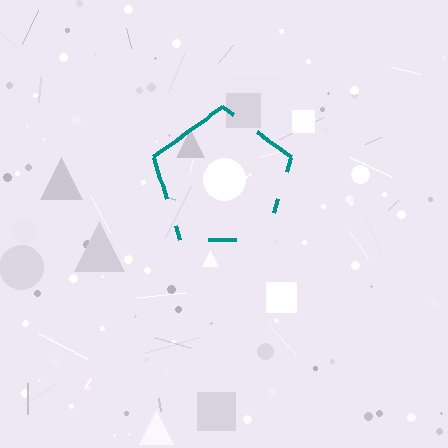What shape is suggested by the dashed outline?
The dashed outline suggests a pentagon.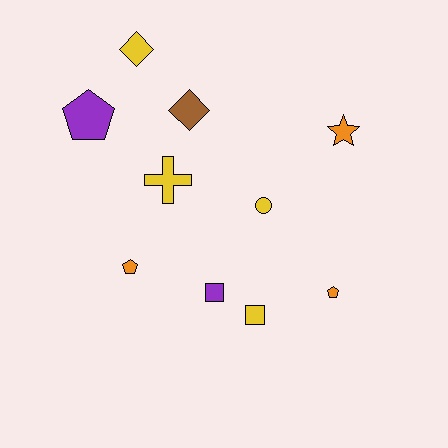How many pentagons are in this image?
There are 3 pentagons.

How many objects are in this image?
There are 10 objects.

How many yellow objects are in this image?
There are 4 yellow objects.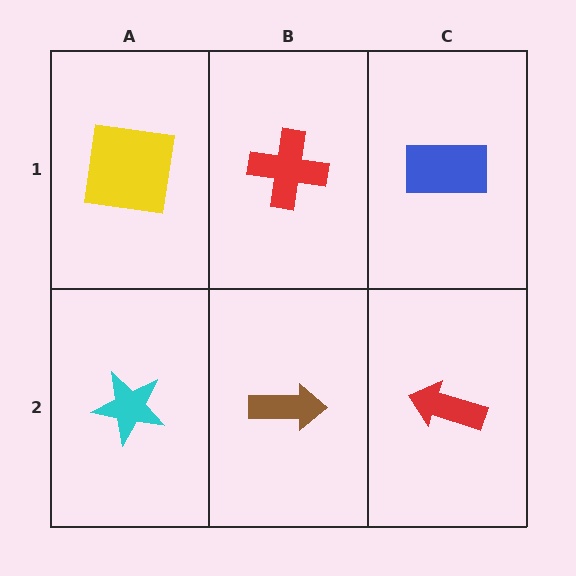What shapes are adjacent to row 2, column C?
A blue rectangle (row 1, column C), a brown arrow (row 2, column B).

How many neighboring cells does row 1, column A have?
2.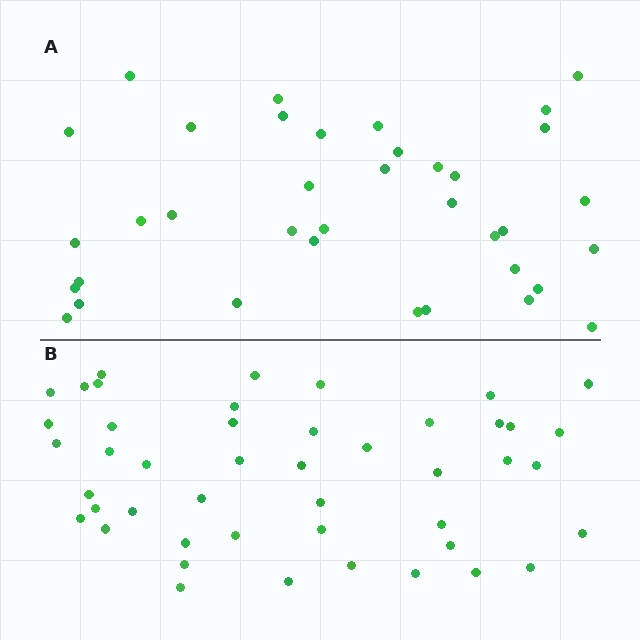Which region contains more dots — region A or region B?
Region B (the bottom region) has more dots.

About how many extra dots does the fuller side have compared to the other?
Region B has roughly 8 or so more dots than region A.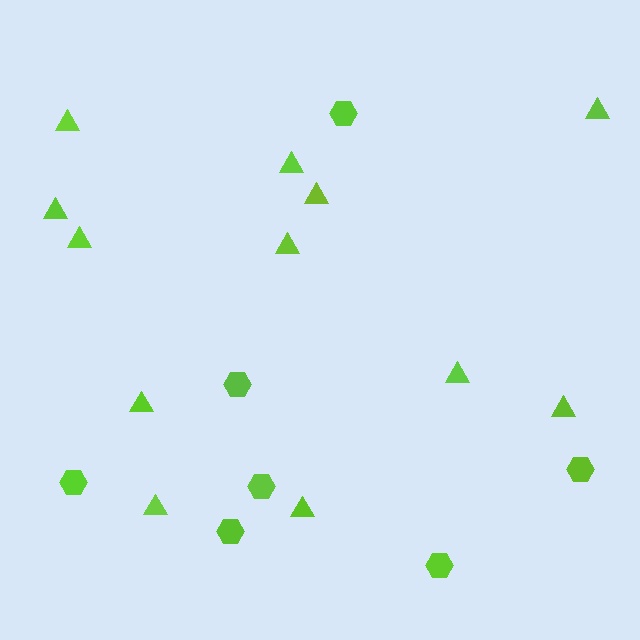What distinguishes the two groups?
There are 2 groups: one group of hexagons (7) and one group of triangles (12).